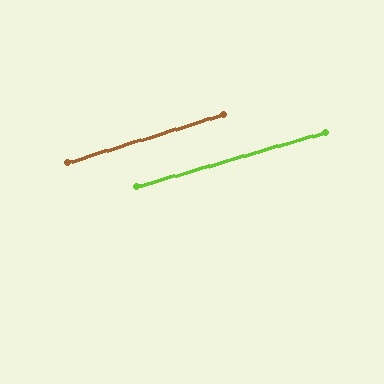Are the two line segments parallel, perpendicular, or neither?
Parallel — their directions differ by only 1.2°.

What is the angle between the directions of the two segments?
Approximately 1 degree.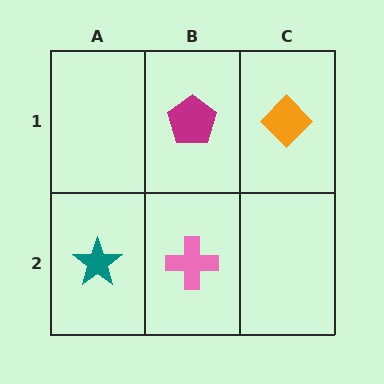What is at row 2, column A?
A teal star.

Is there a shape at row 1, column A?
No, that cell is empty.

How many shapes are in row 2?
2 shapes.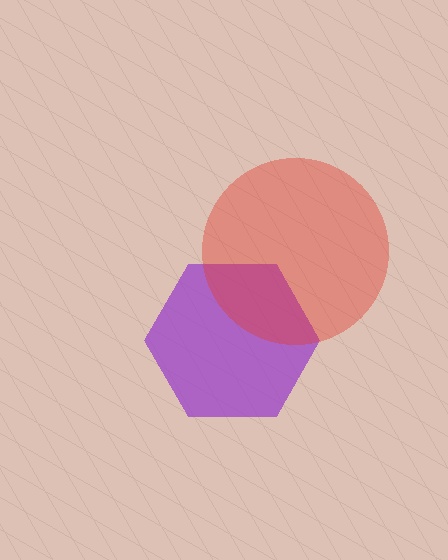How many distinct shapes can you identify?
There are 2 distinct shapes: a purple hexagon, a red circle.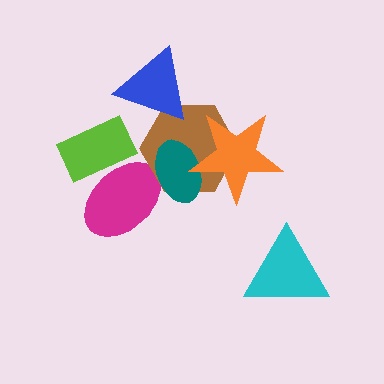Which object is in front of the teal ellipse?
The orange star is in front of the teal ellipse.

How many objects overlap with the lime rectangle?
1 object overlaps with the lime rectangle.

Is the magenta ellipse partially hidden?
Yes, it is partially covered by another shape.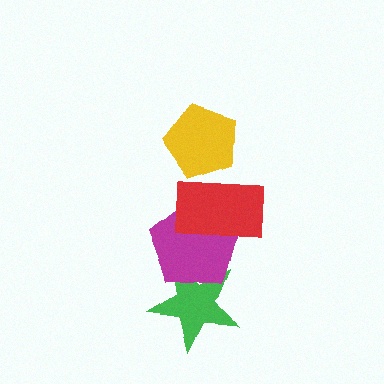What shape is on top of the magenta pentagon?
The red rectangle is on top of the magenta pentagon.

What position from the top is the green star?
The green star is 4th from the top.